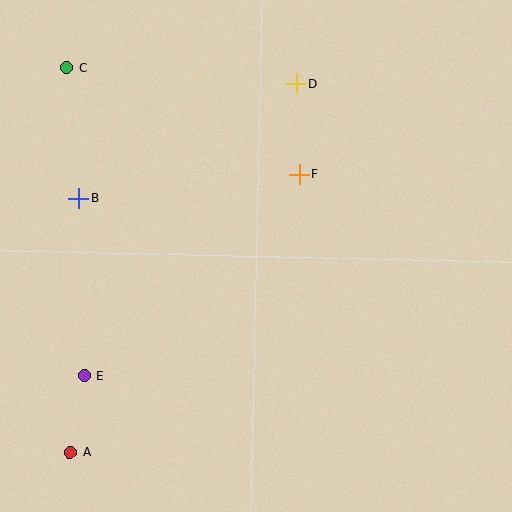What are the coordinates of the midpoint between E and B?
The midpoint between E and B is at (82, 287).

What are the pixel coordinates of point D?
Point D is at (296, 84).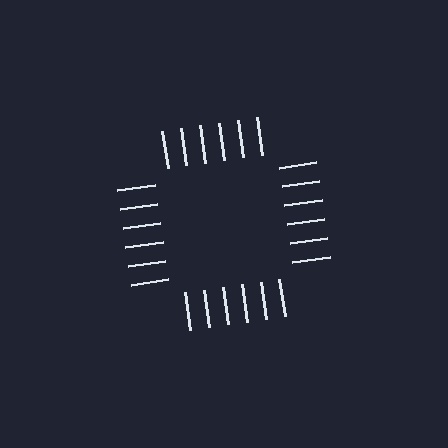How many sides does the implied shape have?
4 sides — the line-ends trace a square.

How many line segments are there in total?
24 — 6 along each of the 4 edges.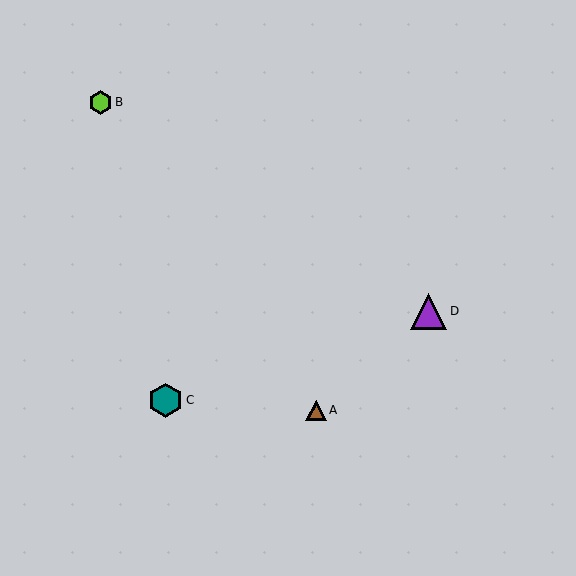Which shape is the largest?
The purple triangle (labeled D) is the largest.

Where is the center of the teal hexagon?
The center of the teal hexagon is at (166, 400).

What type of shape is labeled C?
Shape C is a teal hexagon.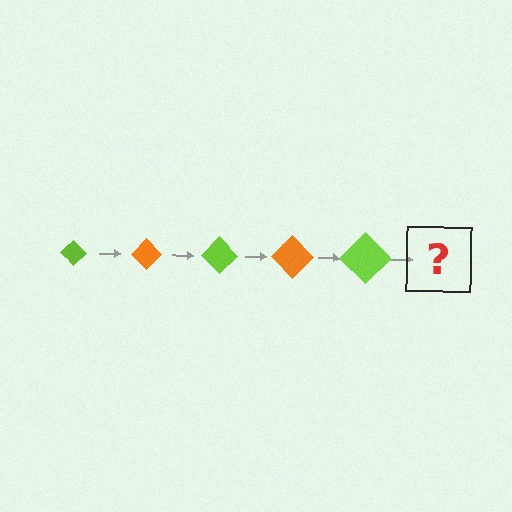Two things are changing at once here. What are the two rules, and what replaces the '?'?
The two rules are that the diamond grows larger each step and the color cycles through lime and orange. The '?' should be an orange diamond, larger than the previous one.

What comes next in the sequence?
The next element should be an orange diamond, larger than the previous one.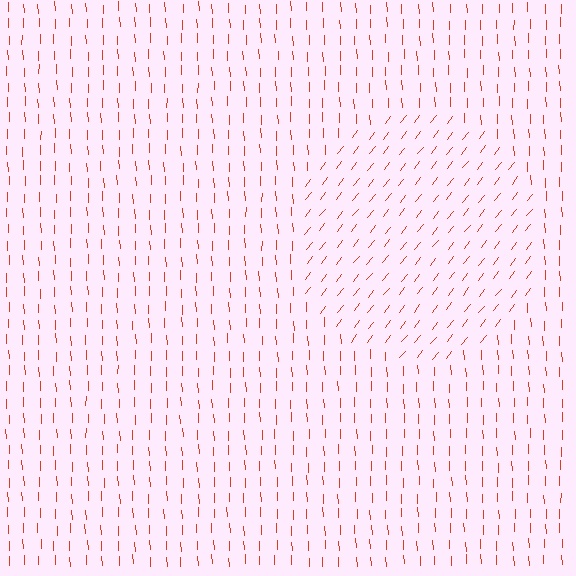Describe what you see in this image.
The image is filled with small red line segments. A circle region in the image has lines oriented differently from the surrounding lines, creating a visible texture boundary.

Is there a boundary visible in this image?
Yes, there is a texture boundary formed by a change in line orientation.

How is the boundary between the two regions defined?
The boundary is defined purely by a change in line orientation (approximately 40 degrees difference). All lines are the same color and thickness.